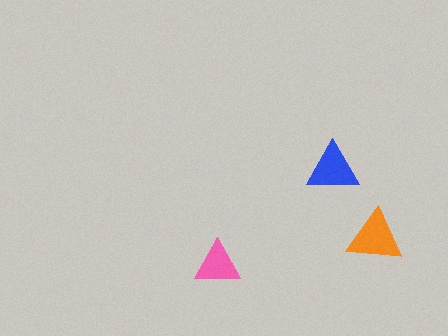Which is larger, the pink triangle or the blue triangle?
The blue one.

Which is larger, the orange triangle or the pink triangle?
The orange one.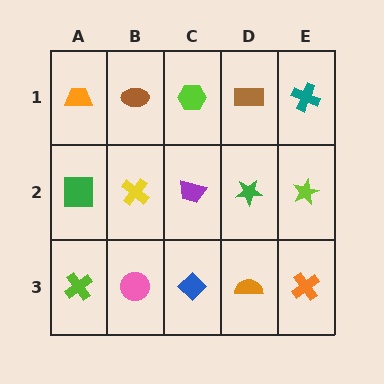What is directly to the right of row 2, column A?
A yellow cross.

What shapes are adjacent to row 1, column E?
A lime star (row 2, column E), a brown rectangle (row 1, column D).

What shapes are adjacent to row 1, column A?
A green square (row 2, column A), a brown ellipse (row 1, column B).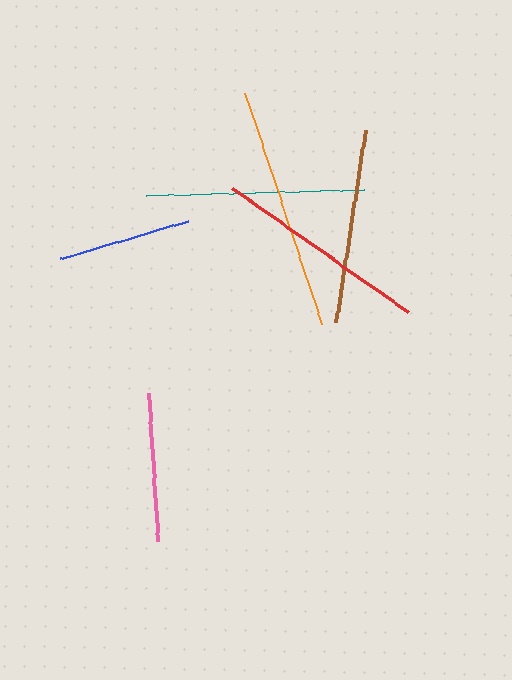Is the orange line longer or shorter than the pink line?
The orange line is longer than the pink line.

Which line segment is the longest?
The orange line is the longest at approximately 243 pixels.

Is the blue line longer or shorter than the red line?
The red line is longer than the blue line.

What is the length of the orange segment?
The orange segment is approximately 243 pixels long.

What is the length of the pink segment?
The pink segment is approximately 148 pixels long.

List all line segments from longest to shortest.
From longest to shortest: orange, teal, red, brown, pink, blue.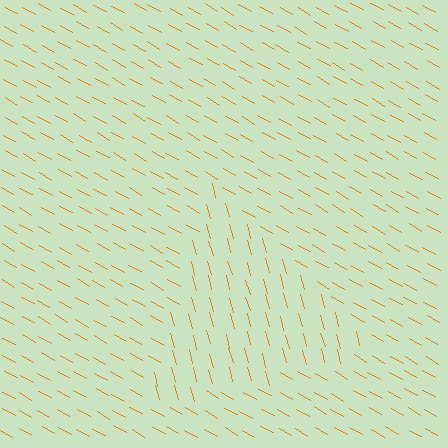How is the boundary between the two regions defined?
The boundary is defined purely by a change in line orientation (approximately 45 degrees difference). All lines are the same color and thickness.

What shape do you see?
I see a triangle.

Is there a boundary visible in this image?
Yes, there is a texture boundary formed by a change in line orientation.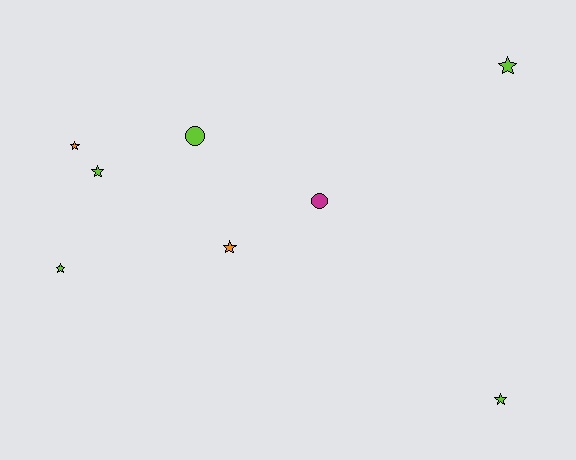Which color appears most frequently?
Lime, with 5 objects.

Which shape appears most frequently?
Star, with 6 objects.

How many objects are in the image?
There are 8 objects.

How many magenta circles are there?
There is 1 magenta circle.